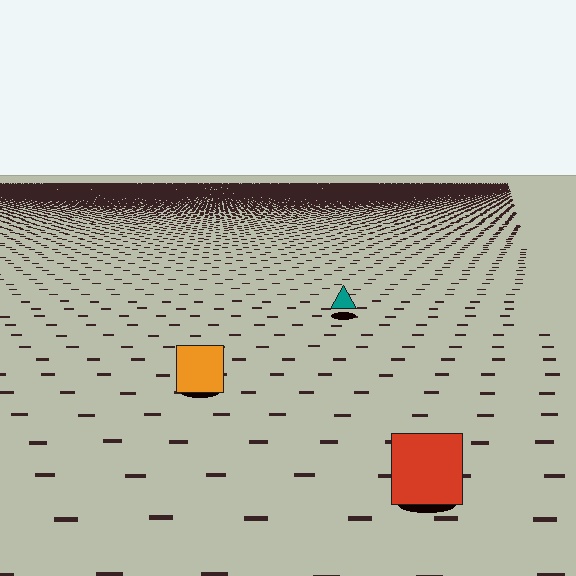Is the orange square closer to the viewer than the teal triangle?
Yes. The orange square is closer — you can tell from the texture gradient: the ground texture is coarser near it.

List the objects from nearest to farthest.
From nearest to farthest: the red square, the orange square, the teal triangle.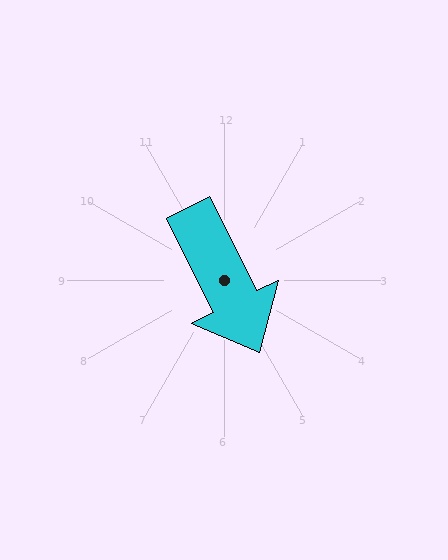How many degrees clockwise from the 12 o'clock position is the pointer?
Approximately 154 degrees.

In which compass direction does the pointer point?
Southeast.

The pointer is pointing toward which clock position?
Roughly 5 o'clock.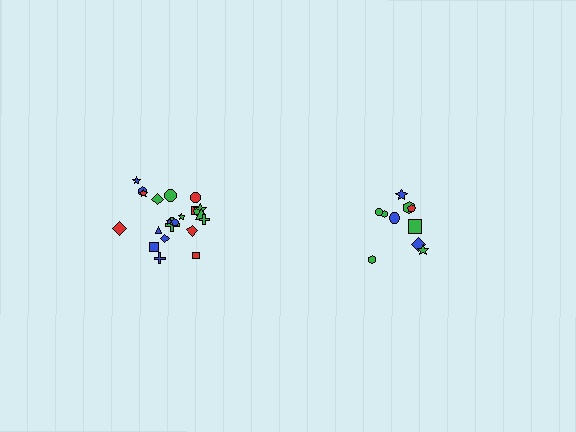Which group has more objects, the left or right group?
The left group.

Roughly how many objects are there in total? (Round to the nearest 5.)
Roughly 30 objects in total.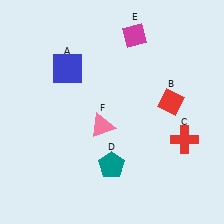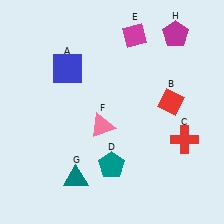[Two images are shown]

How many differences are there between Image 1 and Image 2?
There are 2 differences between the two images.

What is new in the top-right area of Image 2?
A magenta pentagon (H) was added in the top-right area of Image 2.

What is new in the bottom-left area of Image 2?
A teal triangle (G) was added in the bottom-left area of Image 2.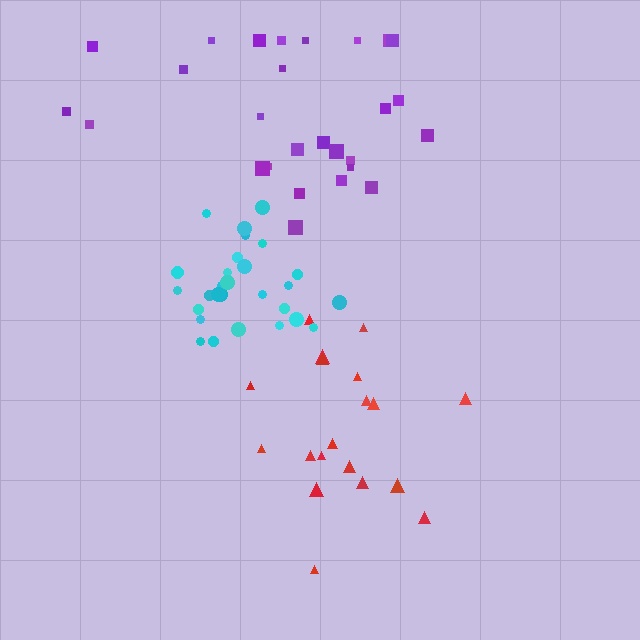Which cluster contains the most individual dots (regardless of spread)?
Cyan (29).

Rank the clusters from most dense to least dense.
cyan, red, purple.